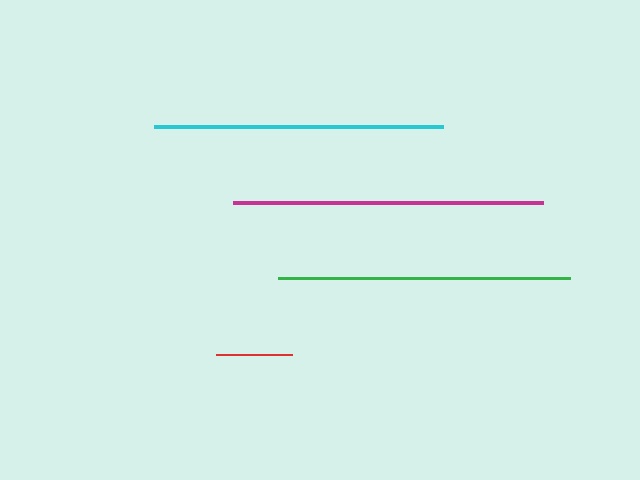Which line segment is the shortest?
The red line is the shortest at approximately 76 pixels.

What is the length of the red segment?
The red segment is approximately 76 pixels long.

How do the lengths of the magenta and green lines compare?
The magenta and green lines are approximately the same length.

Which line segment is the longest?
The magenta line is the longest at approximately 310 pixels.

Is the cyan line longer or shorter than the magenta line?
The magenta line is longer than the cyan line.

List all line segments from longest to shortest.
From longest to shortest: magenta, green, cyan, red.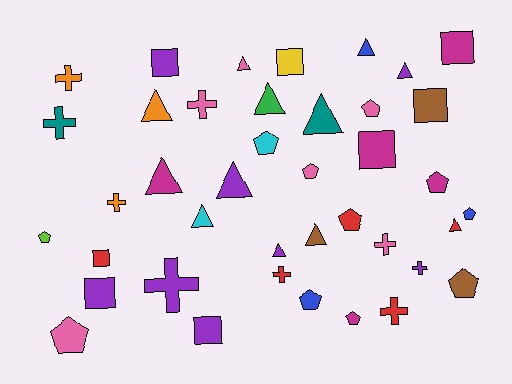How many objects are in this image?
There are 40 objects.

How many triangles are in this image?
There are 12 triangles.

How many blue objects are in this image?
There are 3 blue objects.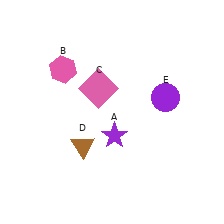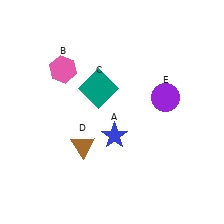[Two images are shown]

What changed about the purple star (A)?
In Image 1, A is purple. In Image 2, it changed to blue.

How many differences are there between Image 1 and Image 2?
There are 2 differences between the two images.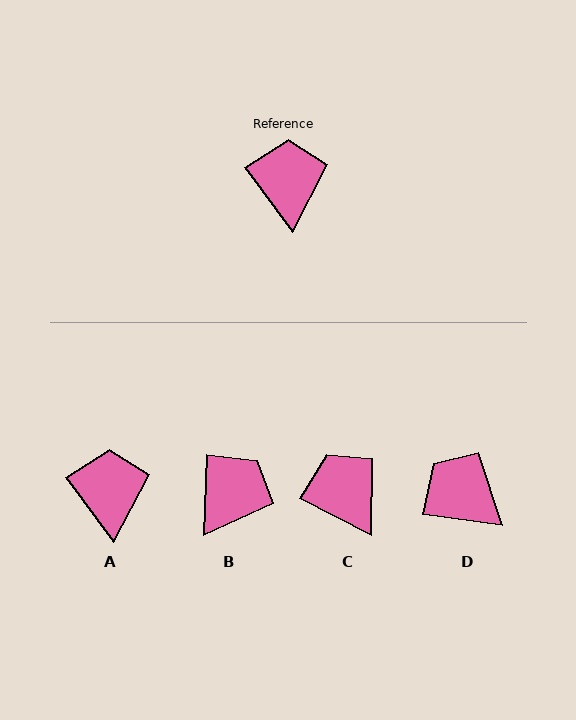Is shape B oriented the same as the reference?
No, it is off by about 39 degrees.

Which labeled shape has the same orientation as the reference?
A.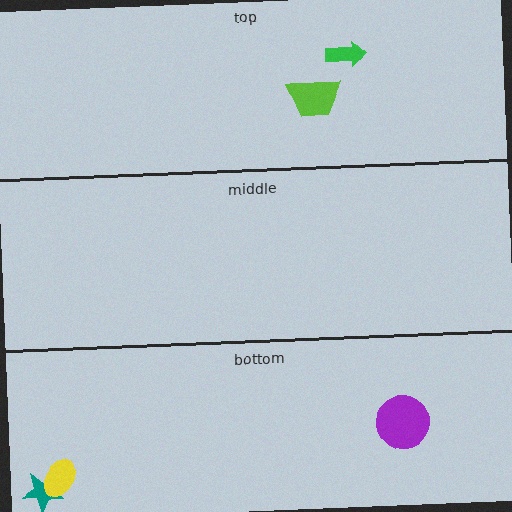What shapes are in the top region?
The green arrow, the lime trapezoid.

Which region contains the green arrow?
The top region.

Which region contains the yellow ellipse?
The bottom region.